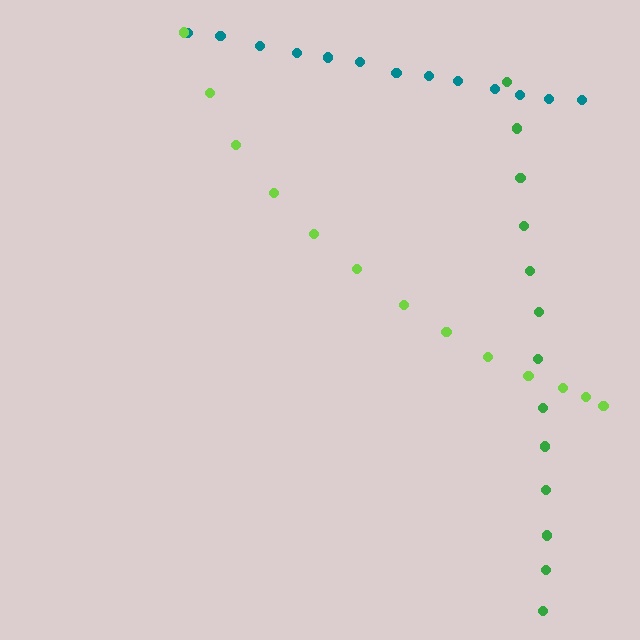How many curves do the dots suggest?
There are 3 distinct paths.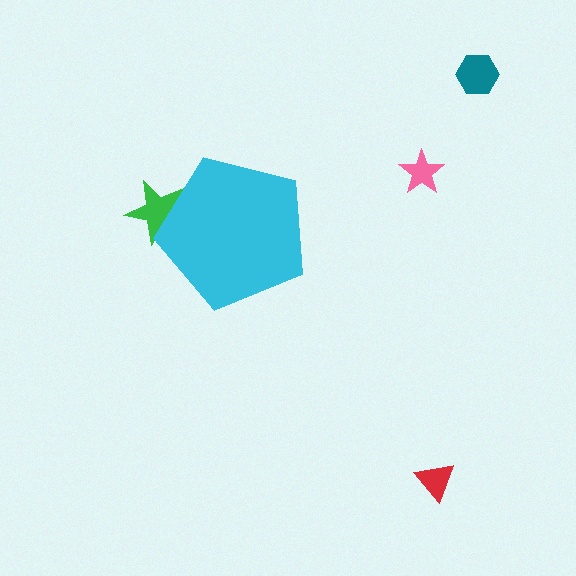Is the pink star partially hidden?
No, the pink star is fully visible.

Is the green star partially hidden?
Yes, the green star is partially hidden behind the cyan pentagon.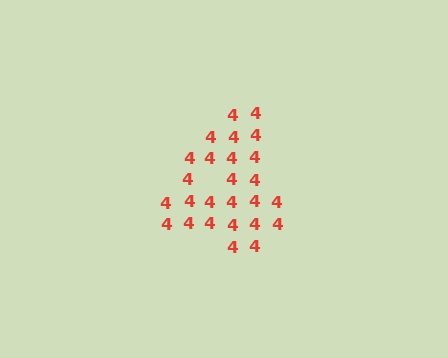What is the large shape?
The large shape is the digit 4.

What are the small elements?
The small elements are digit 4's.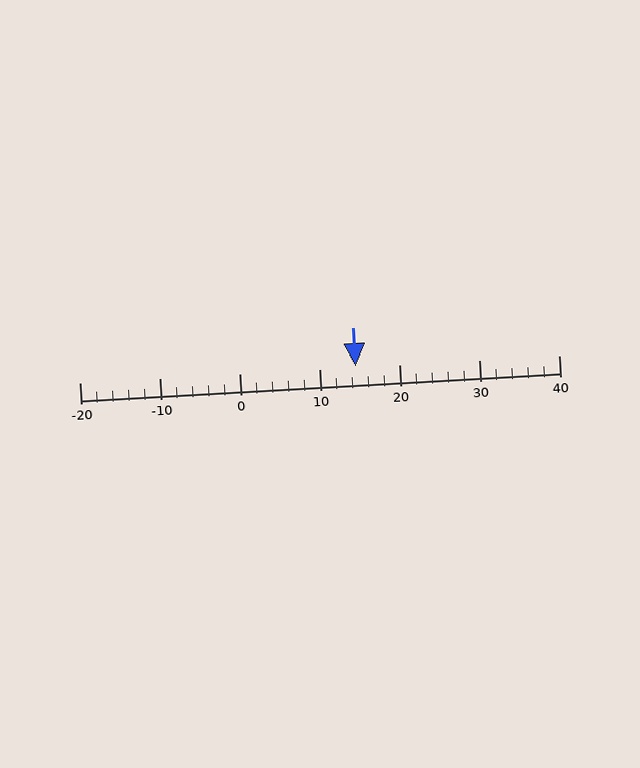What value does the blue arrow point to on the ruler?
The blue arrow points to approximately 14.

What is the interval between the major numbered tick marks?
The major tick marks are spaced 10 units apart.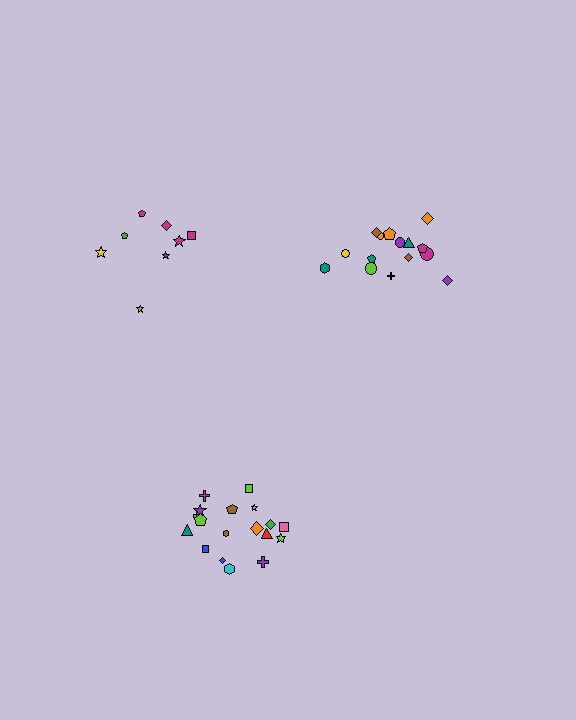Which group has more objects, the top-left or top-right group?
The top-right group.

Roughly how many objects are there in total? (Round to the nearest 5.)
Roughly 40 objects in total.